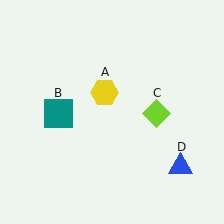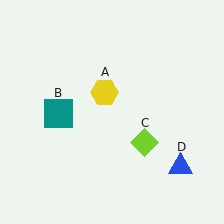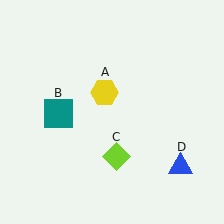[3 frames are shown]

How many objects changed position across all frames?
1 object changed position: lime diamond (object C).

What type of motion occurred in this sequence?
The lime diamond (object C) rotated clockwise around the center of the scene.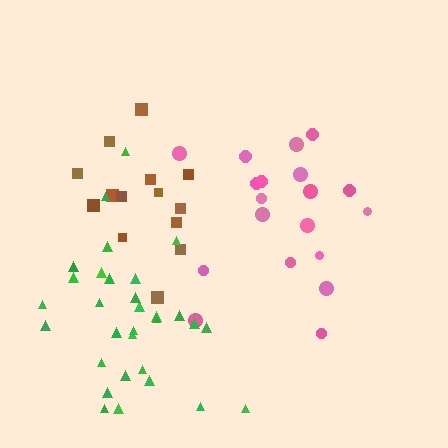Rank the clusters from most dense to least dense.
green, pink, brown.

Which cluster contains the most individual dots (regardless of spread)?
Green (31).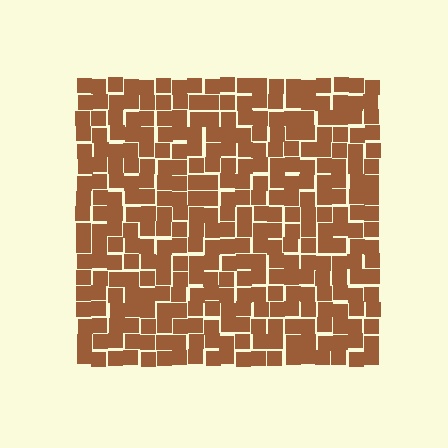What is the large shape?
The large shape is a square.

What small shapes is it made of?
It is made of small squares.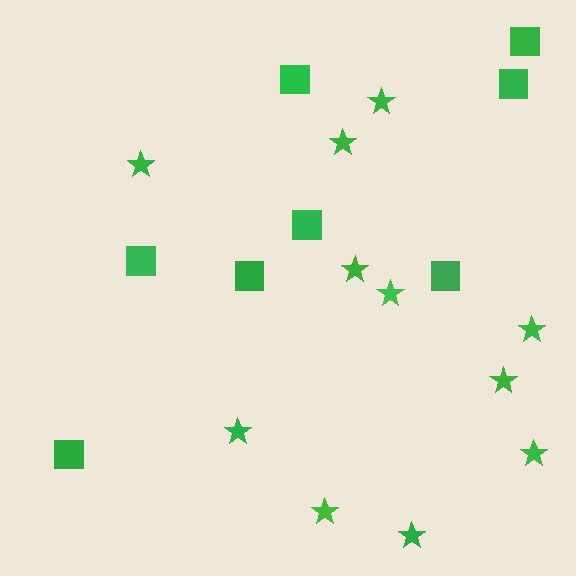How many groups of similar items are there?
There are 2 groups: one group of stars (11) and one group of squares (8).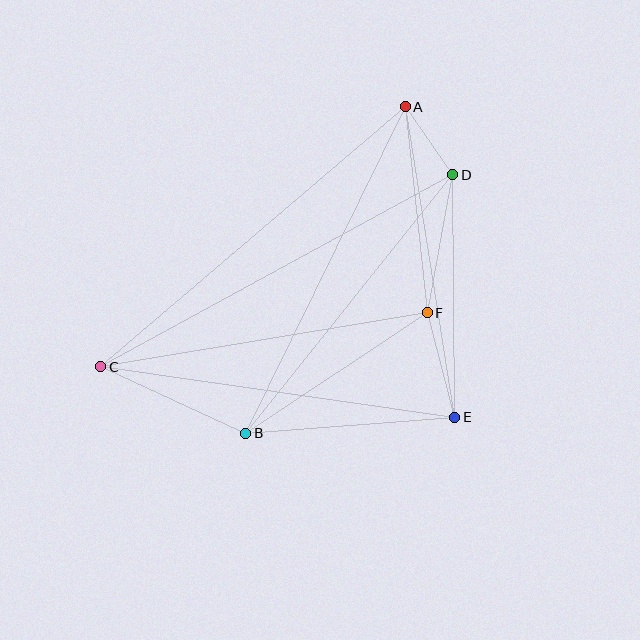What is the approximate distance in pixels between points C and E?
The distance between C and E is approximately 357 pixels.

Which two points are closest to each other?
Points A and D are closest to each other.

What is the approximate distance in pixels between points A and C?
The distance between A and C is approximately 400 pixels.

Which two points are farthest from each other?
Points C and D are farthest from each other.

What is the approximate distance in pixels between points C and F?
The distance between C and F is approximately 331 pixels.